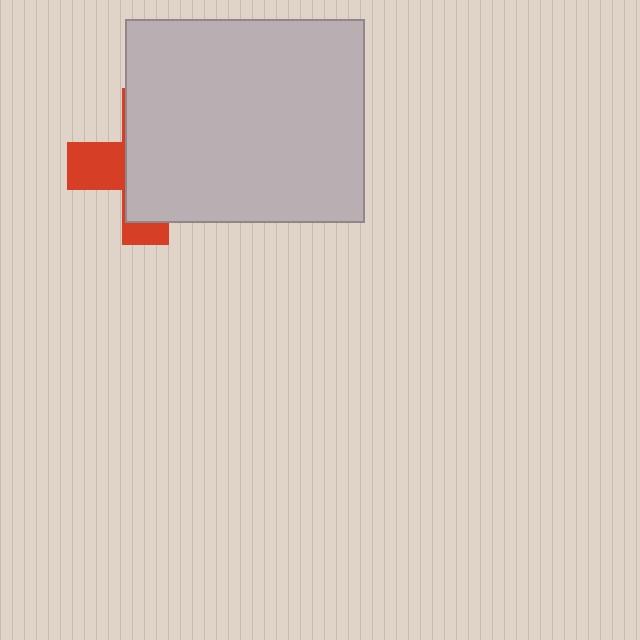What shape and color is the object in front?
The object in front is a light gray rectangle.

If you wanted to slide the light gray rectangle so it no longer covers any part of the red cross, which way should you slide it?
Slide it right — that is the most direct way to separate the two shapes.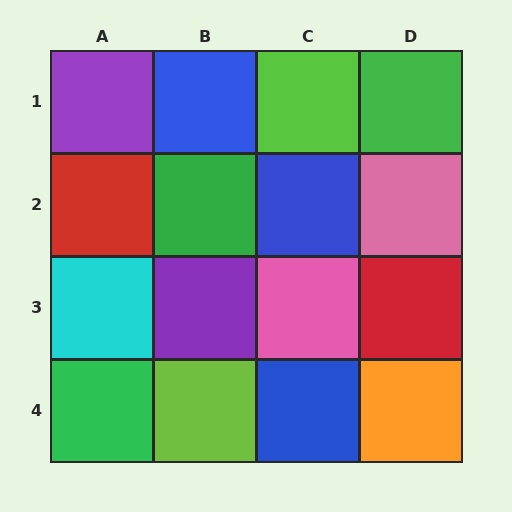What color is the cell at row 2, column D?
Pink.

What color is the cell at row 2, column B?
Green.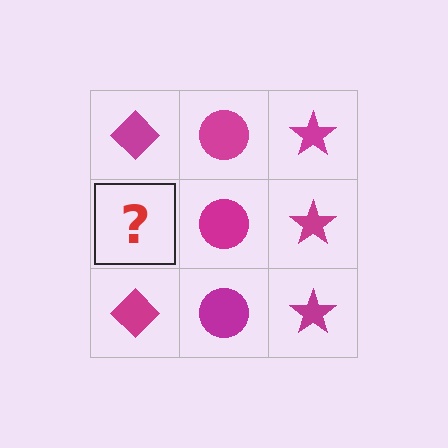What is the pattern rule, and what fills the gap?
The rule is that each column has a consistent shape. The gap should be filled with a magenta diamond.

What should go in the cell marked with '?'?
The missing cell should contain a magenta diamond.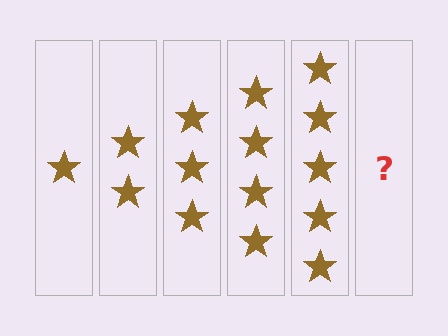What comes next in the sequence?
The next element should be 6 stars.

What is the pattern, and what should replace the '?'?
The pattern is that each step adds one more star. The '?' should be 6 stars.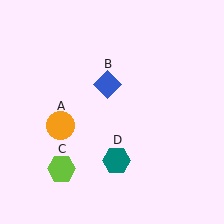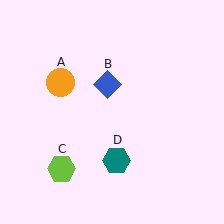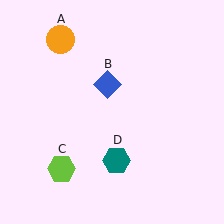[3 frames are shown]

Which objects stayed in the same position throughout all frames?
Blue diamond (object B) and lime hexagon (object C) and teal hexagon (object D) remained stationary.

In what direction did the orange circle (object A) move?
The orange circle (object A) moved up.